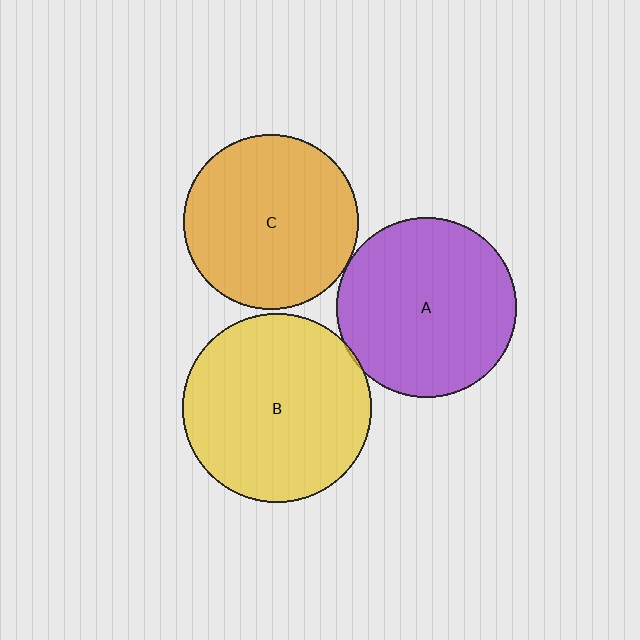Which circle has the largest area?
Circle B (yellow).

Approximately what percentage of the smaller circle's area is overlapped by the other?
Approximately 5%.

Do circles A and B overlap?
Yes.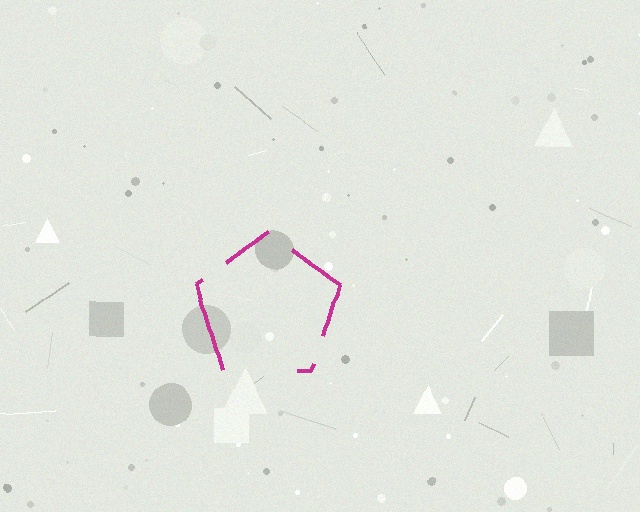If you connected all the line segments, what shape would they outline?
They would outline a pentagon.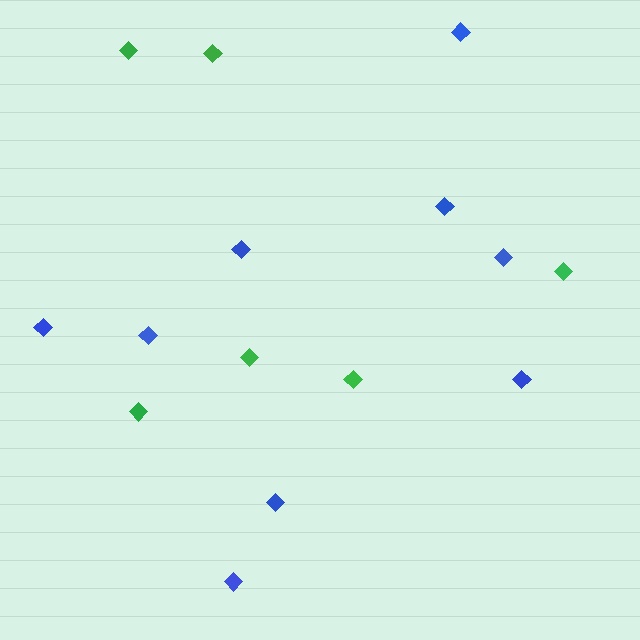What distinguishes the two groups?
There are 2 groups: one group of blue diamonds (9) and one group of green diamonds (6).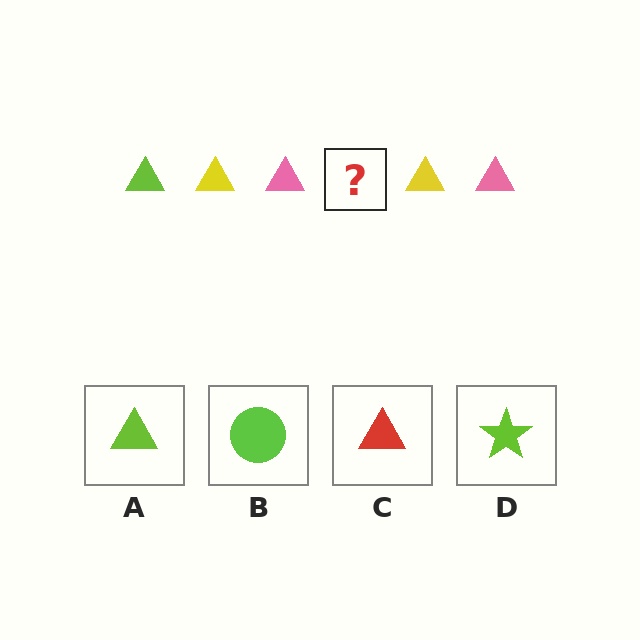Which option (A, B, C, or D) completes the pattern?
A.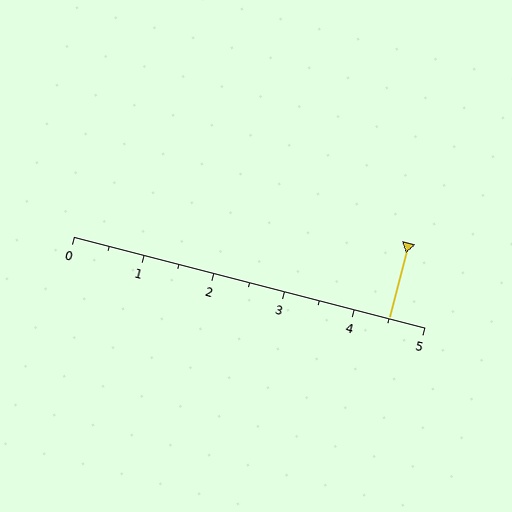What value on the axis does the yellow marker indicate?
The marker indicates approximately 4.5.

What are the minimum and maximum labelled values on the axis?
The axis runs from 0 to 5.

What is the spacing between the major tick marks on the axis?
The major ticks are spaced 1 apart.